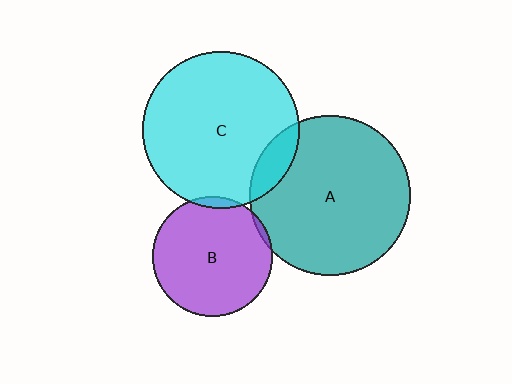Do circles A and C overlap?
Yes.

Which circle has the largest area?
Circle A (teal).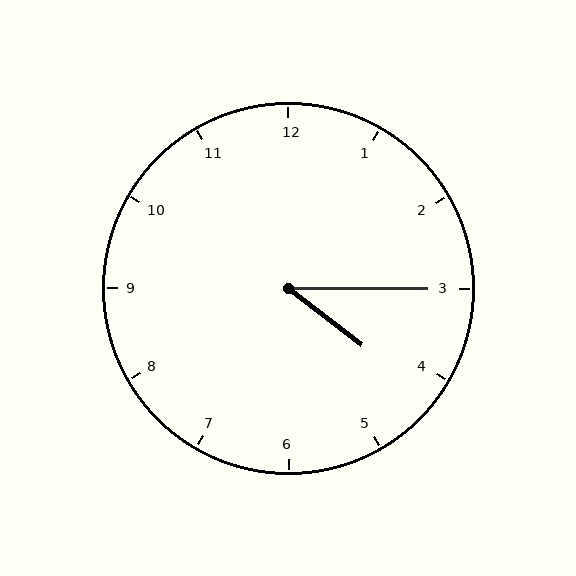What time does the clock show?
4:15.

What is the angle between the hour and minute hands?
Approximately 38 degrees.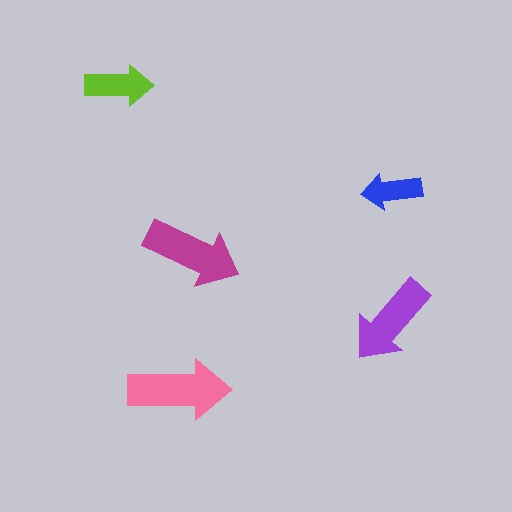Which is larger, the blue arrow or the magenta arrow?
The magenta one.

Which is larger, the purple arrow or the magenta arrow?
The magenta one.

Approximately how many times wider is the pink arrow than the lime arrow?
About 1.5 times wider.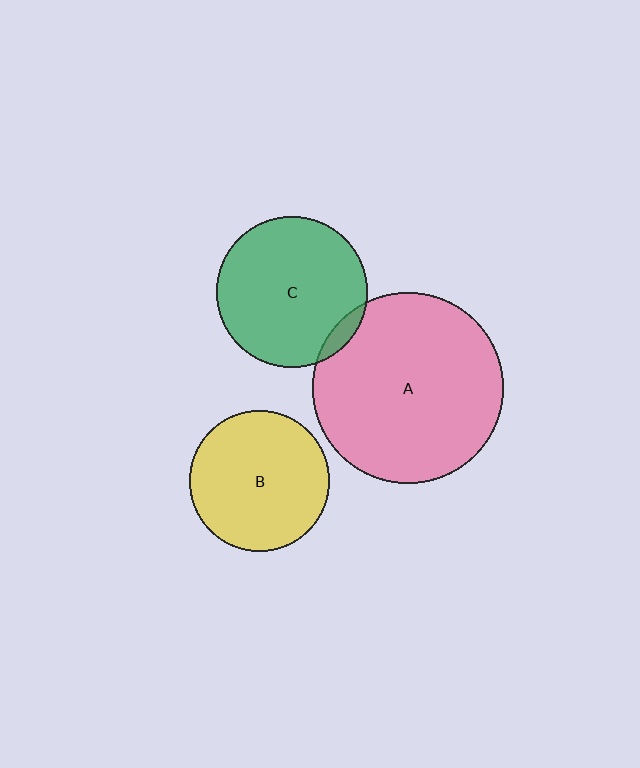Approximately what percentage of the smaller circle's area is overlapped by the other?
Approximately 5%.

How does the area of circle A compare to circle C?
Approximately 1.6 times.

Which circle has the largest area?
Circle A (pink).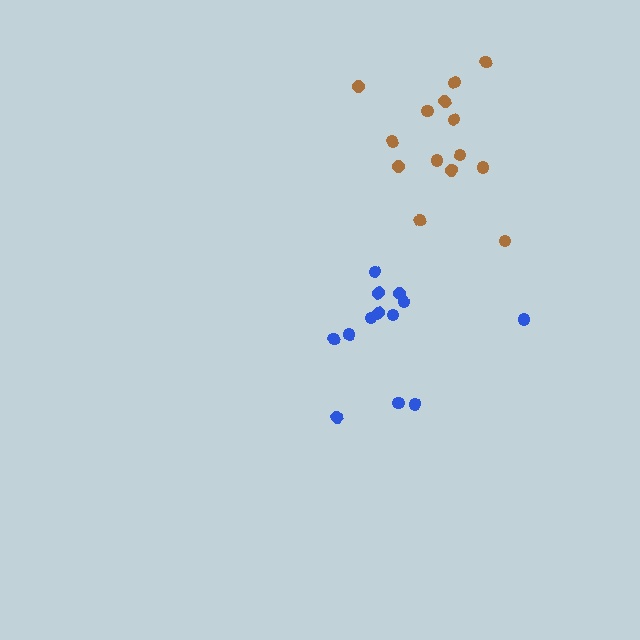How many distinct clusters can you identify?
There are 2 distinct clusters.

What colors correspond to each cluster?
The clusters are colored: blue, brown.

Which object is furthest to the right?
The brown cluster is rightmost.